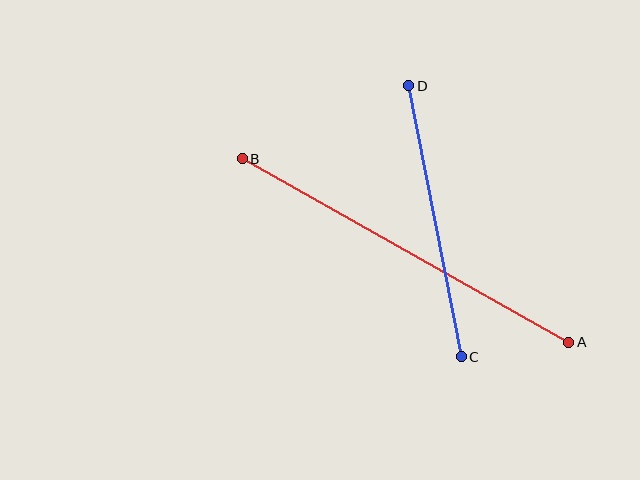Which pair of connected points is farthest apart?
Points A and B are farthest apart.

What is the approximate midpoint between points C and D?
The midpoint is at approximately (435, 221) pixels.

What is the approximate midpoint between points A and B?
The midpoint is at approximately (406, 250) pixels.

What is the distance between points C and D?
The distance is approximately 276 pixels.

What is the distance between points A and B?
The distance is approximately 375 pixels.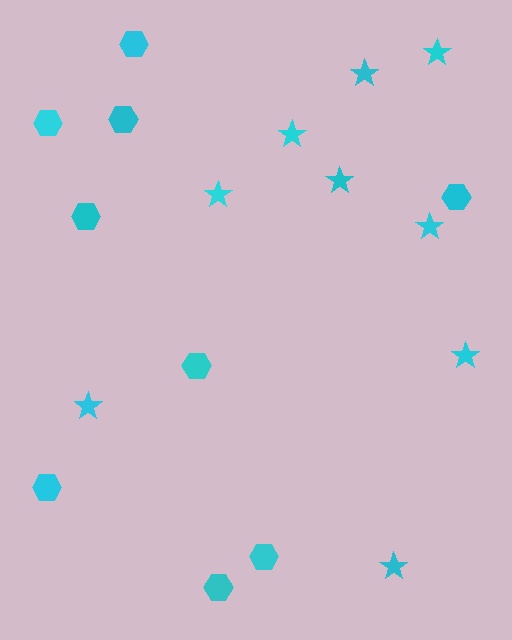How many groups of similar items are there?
There are 2 groups: one group of stars (9) and one group of hexagons (9).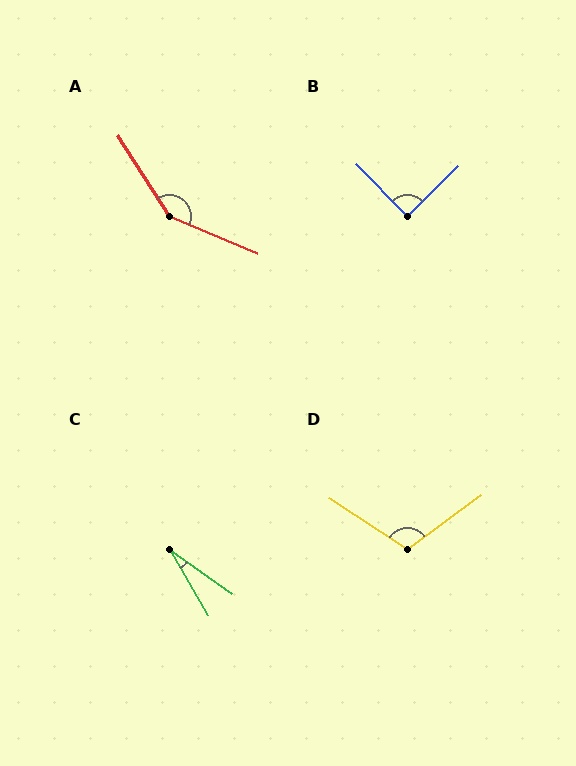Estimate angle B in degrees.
Approximately 89 degrees.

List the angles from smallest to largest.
C (24°), B (89°), D (110°), A (145°).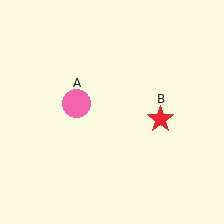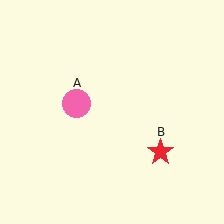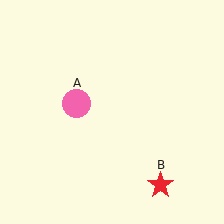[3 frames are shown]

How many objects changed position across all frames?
1 object changed position: red star (object B).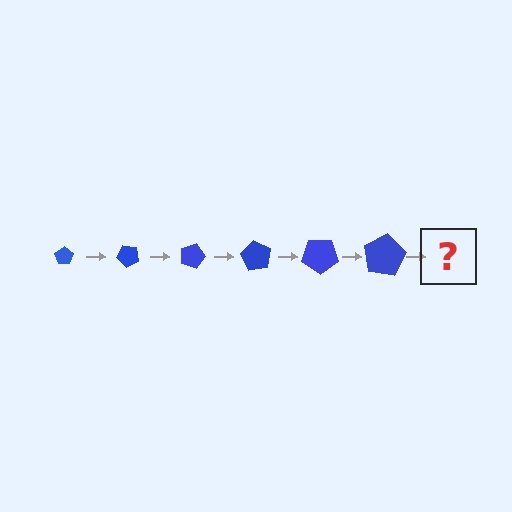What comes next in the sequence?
The next element should be a pentagon, larger than the previous one and rotated 270 degrees from the start.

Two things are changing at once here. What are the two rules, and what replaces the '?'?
The two rules are that the pentagon grows larger each step and it rotates 45 degrees each step. The '?' should be a pentagon, larger than the previous one and rotated 270 degrees from the start.